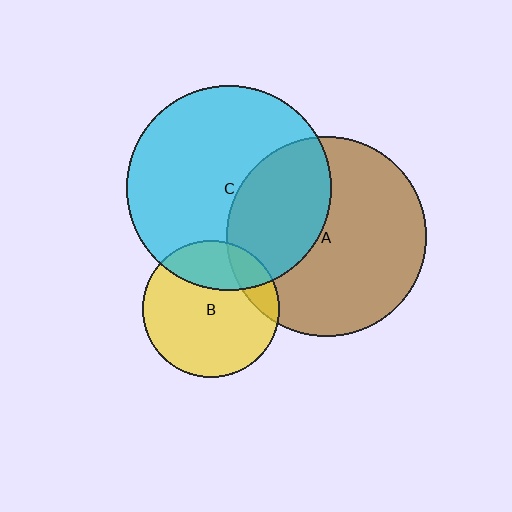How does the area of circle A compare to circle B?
Approximately 2.1 times.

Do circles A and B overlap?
Yes.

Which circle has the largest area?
Circle C (cyan).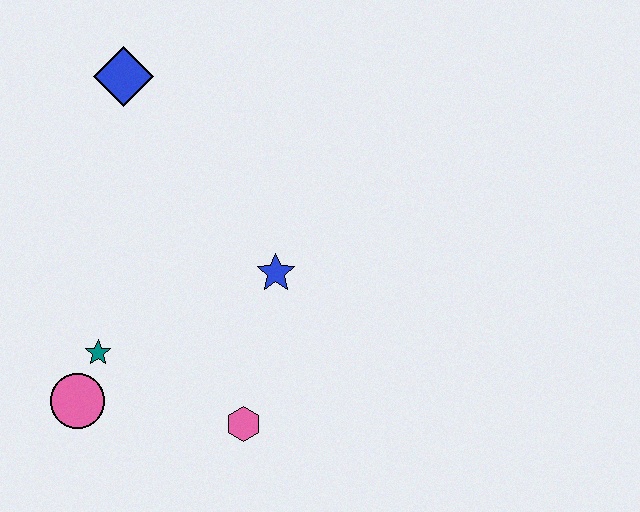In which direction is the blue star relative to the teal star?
The blue star is to the right of the teal star.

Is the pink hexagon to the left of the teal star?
No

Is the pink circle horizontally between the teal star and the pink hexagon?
No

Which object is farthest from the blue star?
The blue diamond is farthest from the blue star.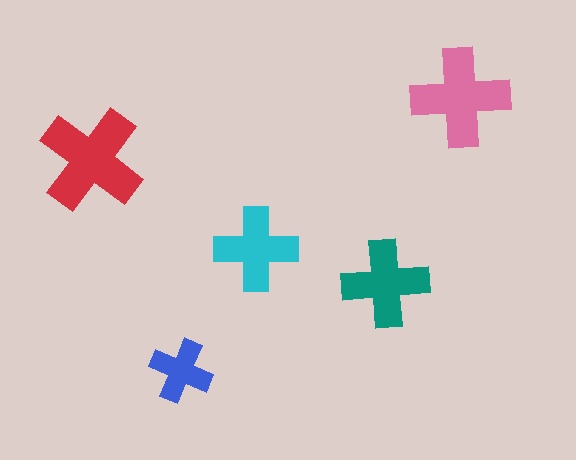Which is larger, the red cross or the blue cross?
The red one.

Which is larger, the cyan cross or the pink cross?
The pink one.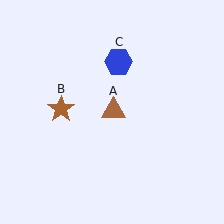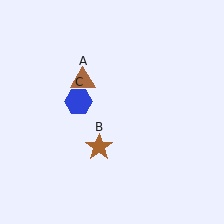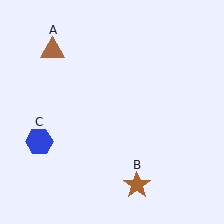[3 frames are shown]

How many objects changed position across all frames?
3 objects changed position: brown triangle (object A), brown star (object B), blue hexagon (object C).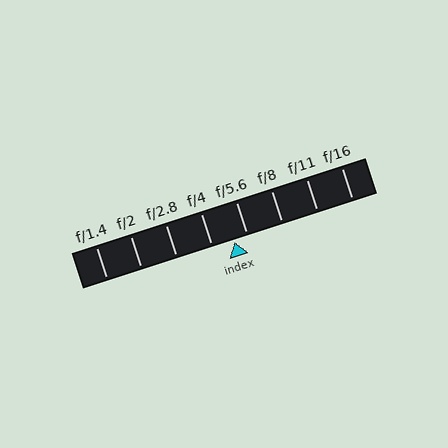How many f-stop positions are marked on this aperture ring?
There are 8 f-stop positions marked.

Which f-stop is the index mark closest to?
The index mark is closest to f/5.6.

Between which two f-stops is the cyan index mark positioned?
The index mark is between f/4 and f/5.6.